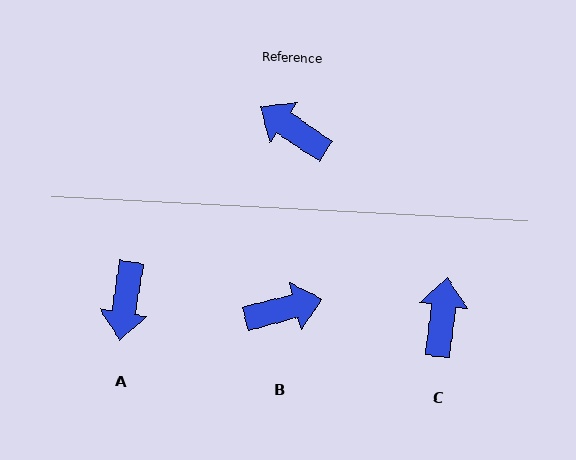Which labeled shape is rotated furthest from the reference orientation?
B, about 131 degrees away.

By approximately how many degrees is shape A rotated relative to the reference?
Approximately 115 degrees counter-clockwise.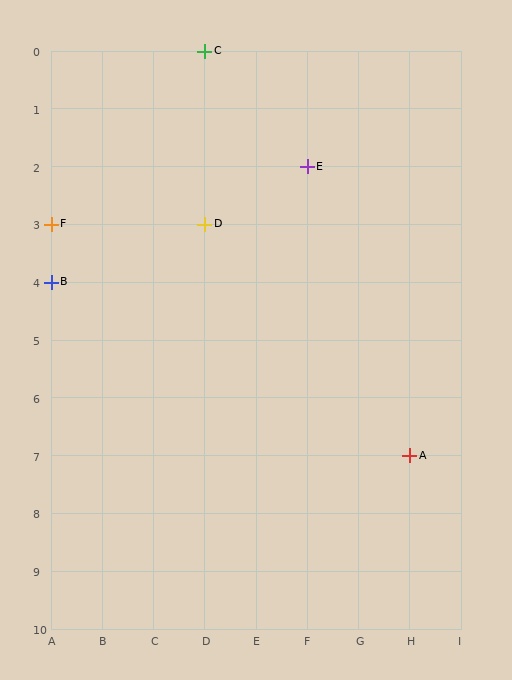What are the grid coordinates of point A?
Point A is at grid coordinates (H, 7).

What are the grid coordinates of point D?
Point D is at grid coordinates (D, 3).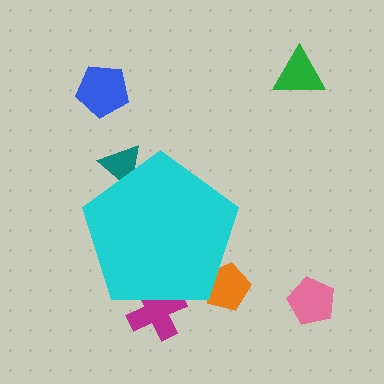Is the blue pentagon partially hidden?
No, the blue pentagon is fully visible.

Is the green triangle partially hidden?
No, the green triangle is fully visible.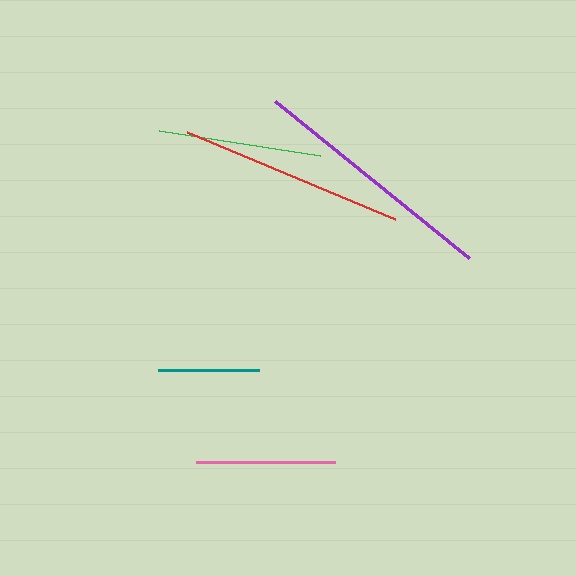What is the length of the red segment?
The red segment is approximately 226 pixels long.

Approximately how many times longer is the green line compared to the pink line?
The green line is approximately 1.2 times the length of the pink line.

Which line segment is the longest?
The purple line is the longest at approximately 250 pixels.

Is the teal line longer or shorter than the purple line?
The purple line is longer than the teal line.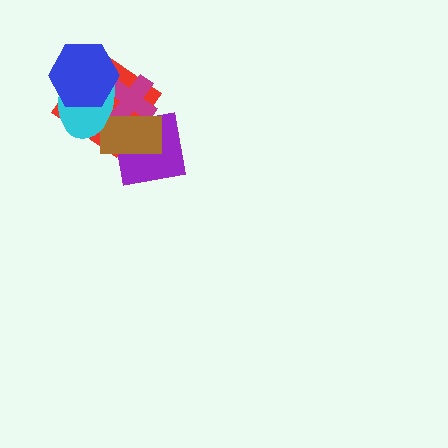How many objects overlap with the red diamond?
5 objects overlap with the red diamond.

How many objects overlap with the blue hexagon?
3 objects overlap with the blue hexagon.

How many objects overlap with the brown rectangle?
4 objects overlap with the brown rectangle.